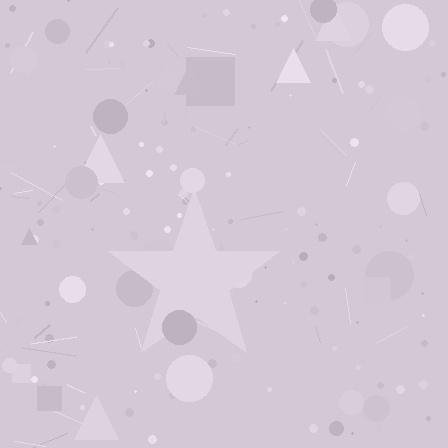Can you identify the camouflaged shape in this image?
The camouflaged shape is a star.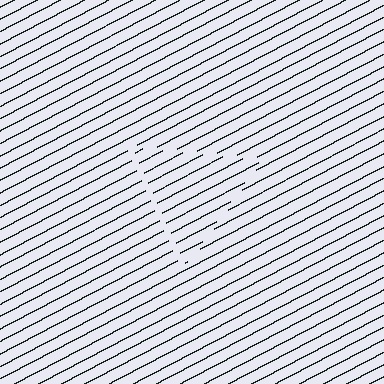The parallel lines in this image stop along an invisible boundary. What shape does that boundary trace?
An illusory triangle. The interior of the shape contains the same grating, shifted by half a period — the contour is defined by the phase discontinuity where line-ends from the inner and outer gratings abut.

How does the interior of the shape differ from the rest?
The interior of the shape contains the same grating, shifted by half a period — the contour is defined by the phase discontinuity where line-ends from the inner and outer gratings abut.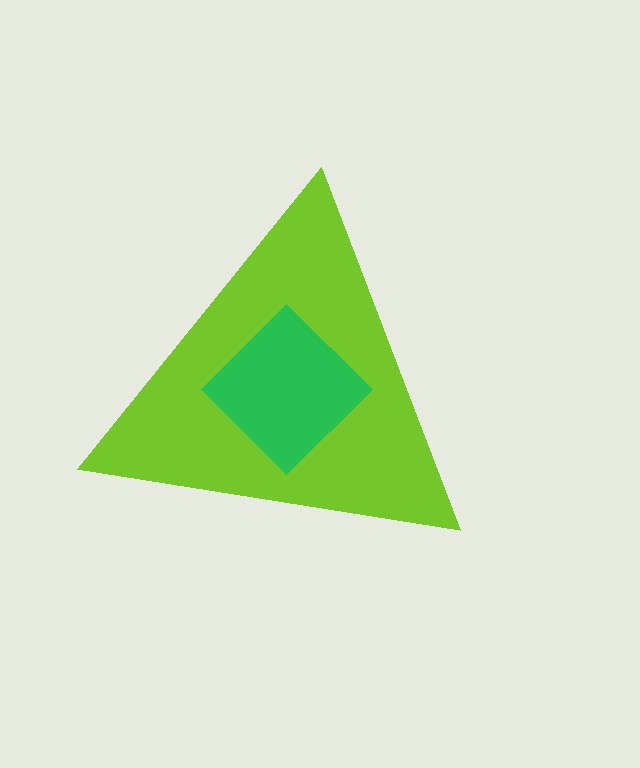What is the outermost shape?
The lime triangle.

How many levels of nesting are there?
2.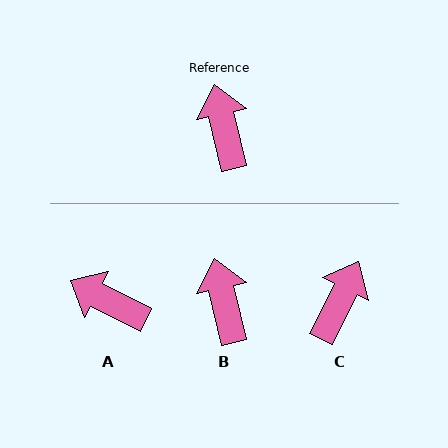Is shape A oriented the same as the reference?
No, it is off by about 50 degrees.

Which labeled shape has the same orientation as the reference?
B.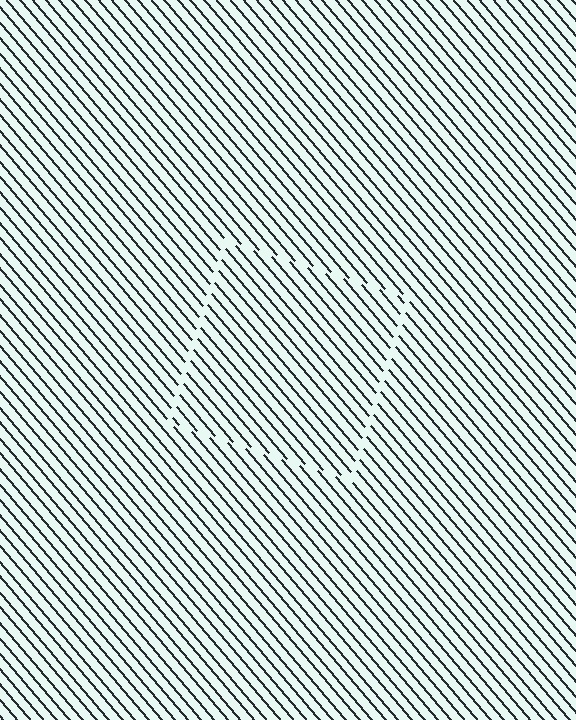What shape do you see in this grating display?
An illusory square. The interior of the shape contains the same grating, shifted by half a period — the contour is defined by the phase discontinuity where line-ends from the inner and outer gratings abut.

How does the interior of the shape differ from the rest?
The interior of the shape contains the same grating, shifted by half a period — the contour is defined by the phase discontinuity where line-ends from the inner and outer gratings abut.